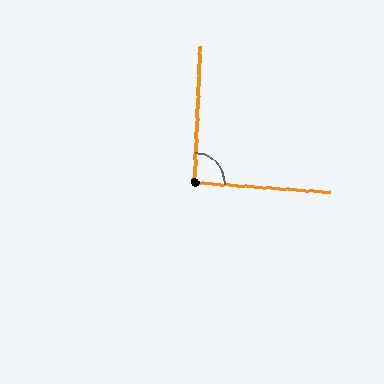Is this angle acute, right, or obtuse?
It is approximately a right angle.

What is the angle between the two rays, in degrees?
Approximately 92 degrees.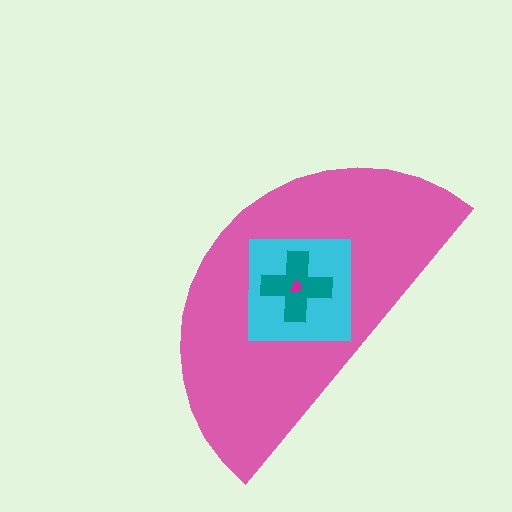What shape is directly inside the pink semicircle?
The cyan square.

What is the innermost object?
The magenta trapezoid.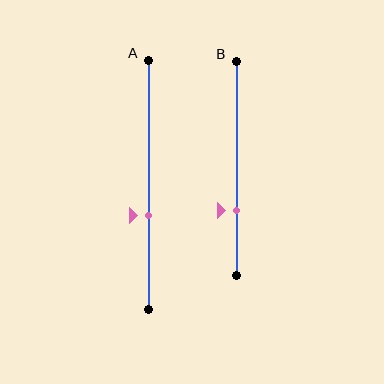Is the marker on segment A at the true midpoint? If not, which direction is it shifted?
No, the marker on segment A is shifted downward by about 12% of the segment length.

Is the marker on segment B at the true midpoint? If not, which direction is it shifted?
No, the marker on segment B is shifted downward by about 20% of the segment length.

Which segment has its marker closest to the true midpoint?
Segment A has its marker closest to the true midpoint.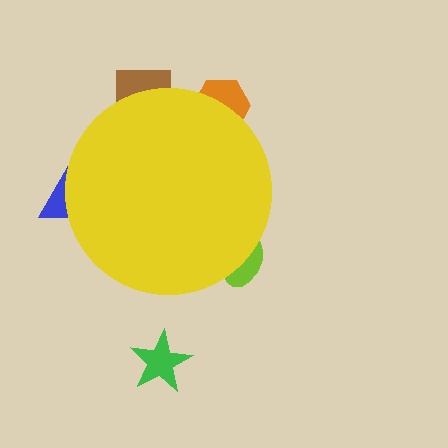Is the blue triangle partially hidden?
Yes, the blue triangle is partially hidden behind the yellow circle.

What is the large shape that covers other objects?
A yellow circle.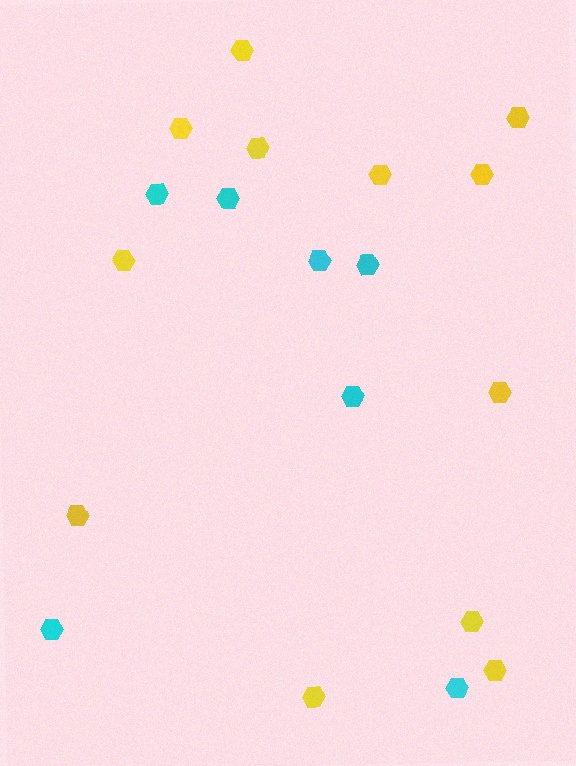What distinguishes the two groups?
There are 2 groups: one group of cyan hexagons (7) and one group of yellow hexagons (12).